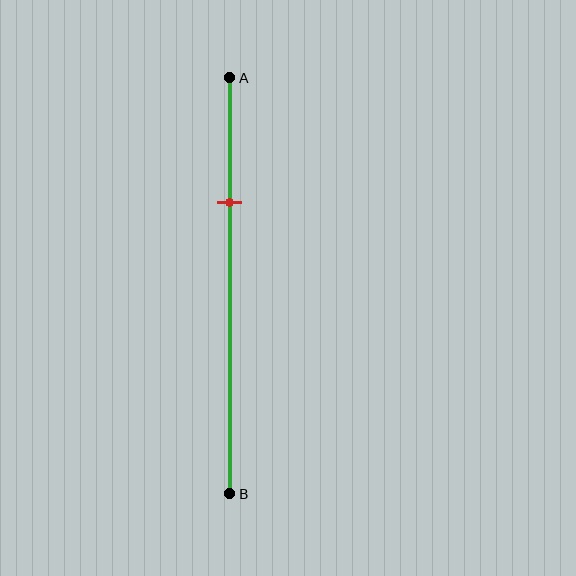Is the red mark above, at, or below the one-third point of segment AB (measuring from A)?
The red mark is above the one-third point of segment AB.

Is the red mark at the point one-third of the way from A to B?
No, the mark is at about 30% from A, not at the 33% one-third point.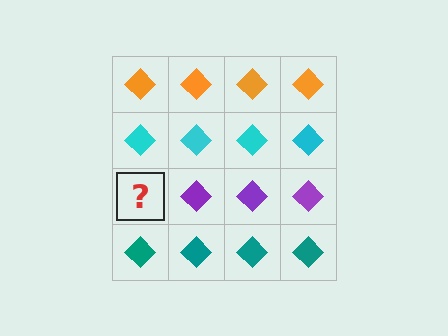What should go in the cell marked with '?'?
The missing cell should contain a purple diamond.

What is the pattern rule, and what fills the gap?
The rule is that each row has a consistent color. The gap should be filled with a purple diamond.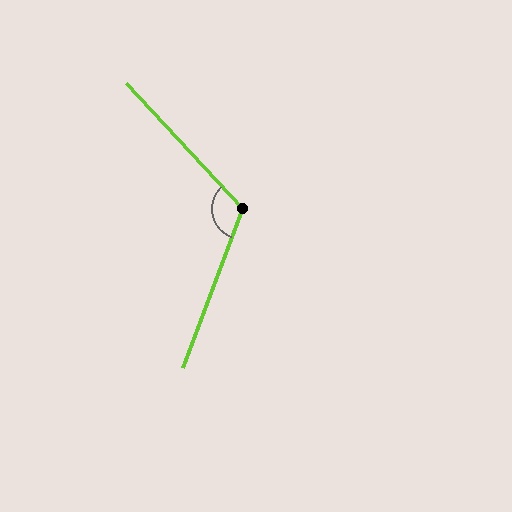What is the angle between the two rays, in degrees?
Approximately 116 degrees.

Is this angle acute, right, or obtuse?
It is obtuse.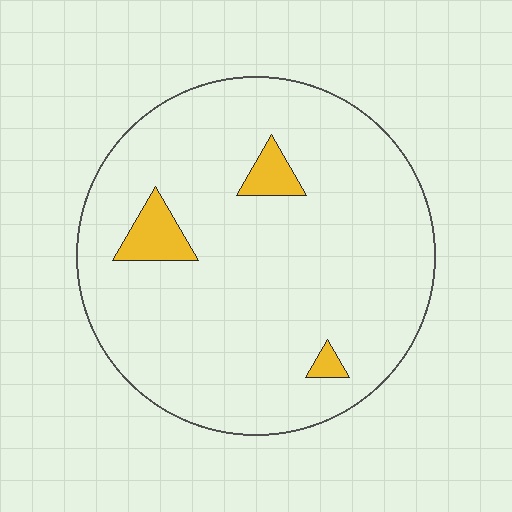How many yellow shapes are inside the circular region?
3.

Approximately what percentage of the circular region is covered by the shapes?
Approximately 5%.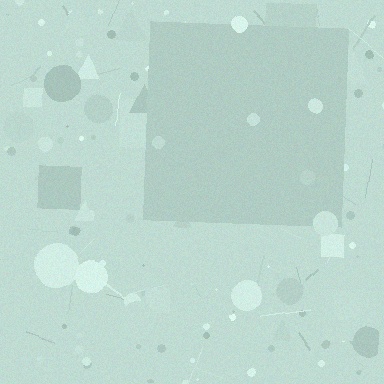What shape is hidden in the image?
A square is hidden in the image.